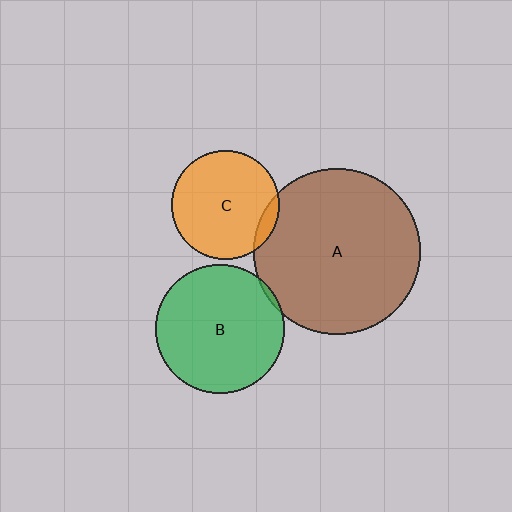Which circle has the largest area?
Circle A (brown).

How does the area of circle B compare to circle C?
Approximately 1.4 times.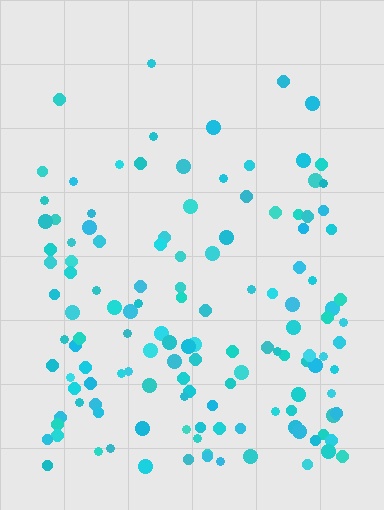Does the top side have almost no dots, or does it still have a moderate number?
Still a moderate number, just noticeably fewer than the bottom.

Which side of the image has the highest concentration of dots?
The bottom.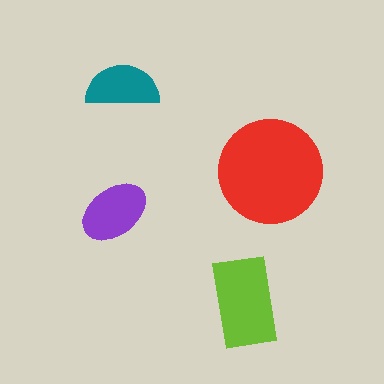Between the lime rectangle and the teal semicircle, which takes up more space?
The lime rectangle.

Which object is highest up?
The teal semicircle is topmost.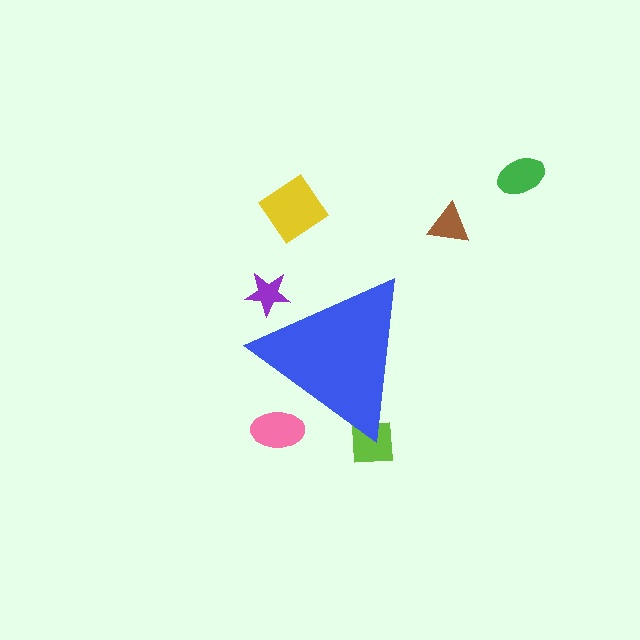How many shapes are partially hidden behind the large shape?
3 shapes are partially hidden.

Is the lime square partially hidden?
Yes, the lime square is partially hidden behind the blue triangle.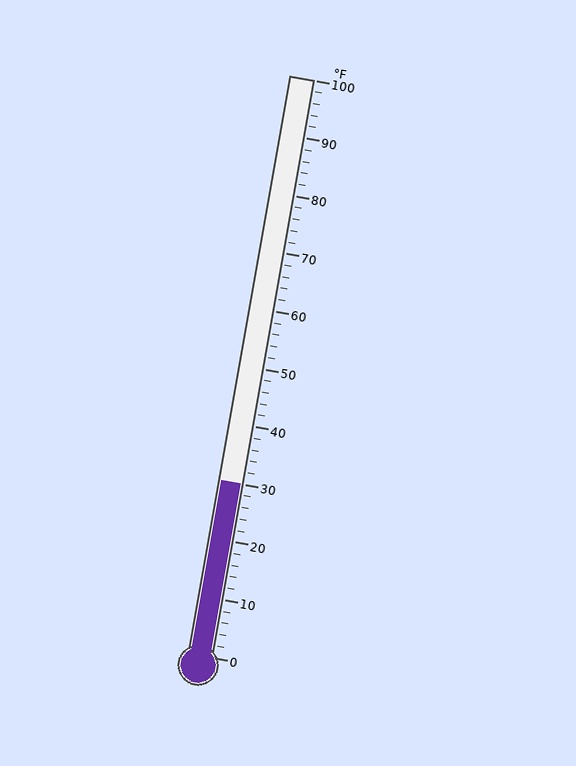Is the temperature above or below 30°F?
The temperature is at 30°F.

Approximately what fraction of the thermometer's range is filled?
The thermometer is filled to approximately 30% of its range.